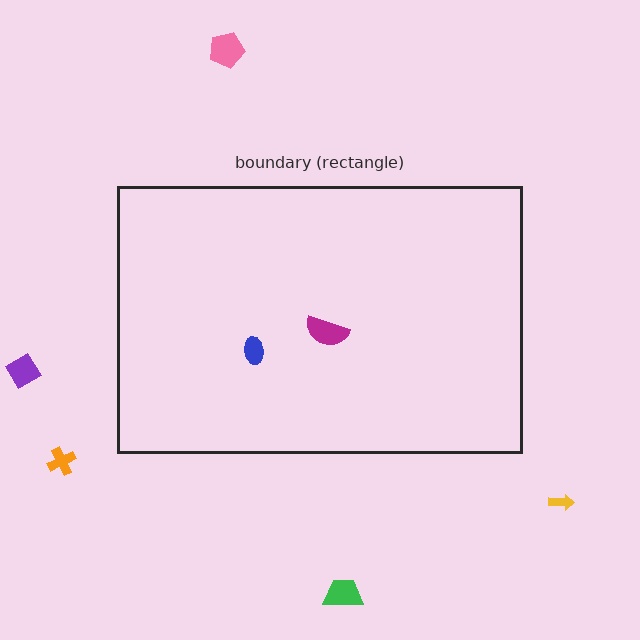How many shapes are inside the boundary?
2 inside, 5 outside.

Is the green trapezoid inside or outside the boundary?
Outside.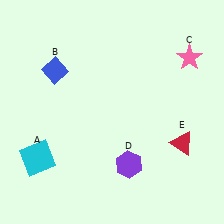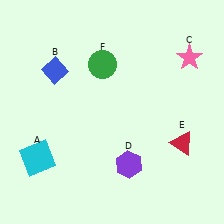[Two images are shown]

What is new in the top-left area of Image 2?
A green circle (F) was added in the top-left area of Image 2.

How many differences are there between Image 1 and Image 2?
There is 1 difference between the two images.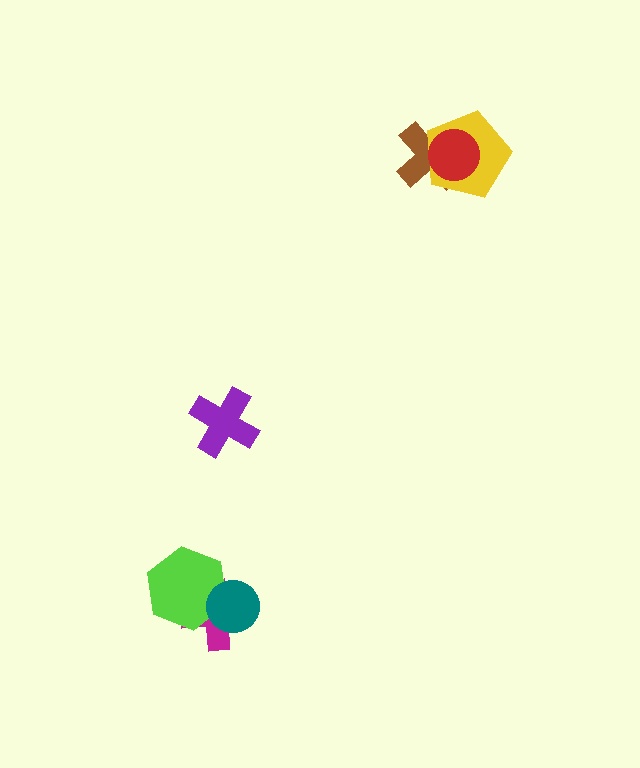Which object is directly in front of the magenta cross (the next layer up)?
The lime hexagon is directly in front of the magenta cross.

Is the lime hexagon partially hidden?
Yes, it is partially covered by another shape.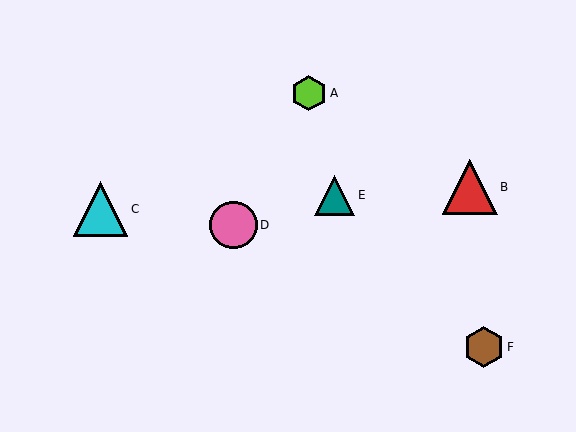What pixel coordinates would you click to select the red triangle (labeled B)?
Click at (470, 187) to select the red triangle B.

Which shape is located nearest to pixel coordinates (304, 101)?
The lime hexagon (labeled A) at (309, 93) is nearest to that location.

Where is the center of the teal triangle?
The center of the teal triangle is at (334, 195).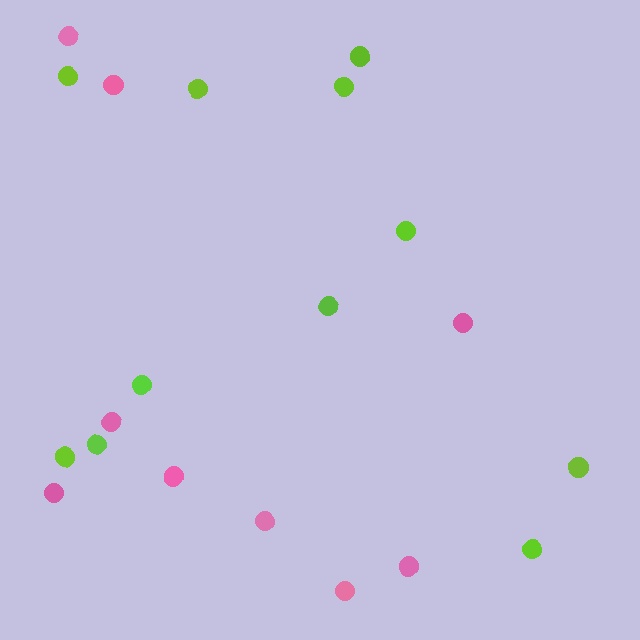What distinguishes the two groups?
There are 2 groups: one group of lime circles (11) and one group of pink circles (9).